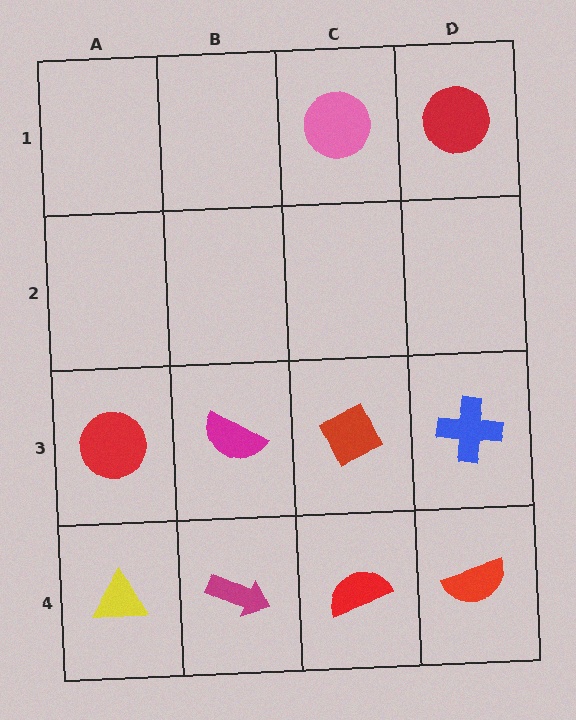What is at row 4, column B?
A magenta arrow.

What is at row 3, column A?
A red circle.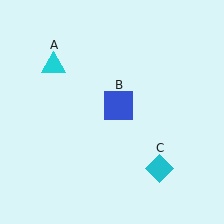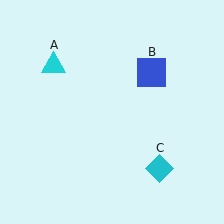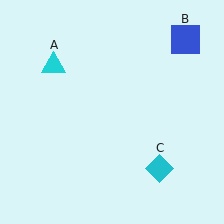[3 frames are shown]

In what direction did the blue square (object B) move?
The blue square (object B) moved up and to the right.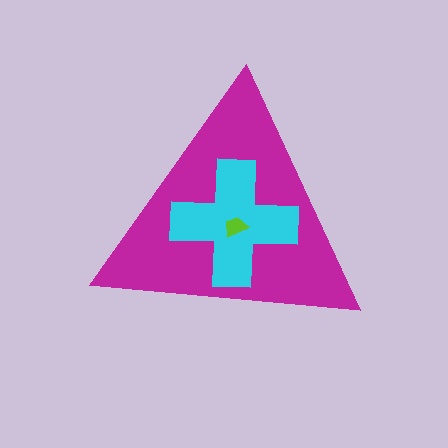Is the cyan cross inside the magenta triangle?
Yes.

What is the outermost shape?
The magenta triangle.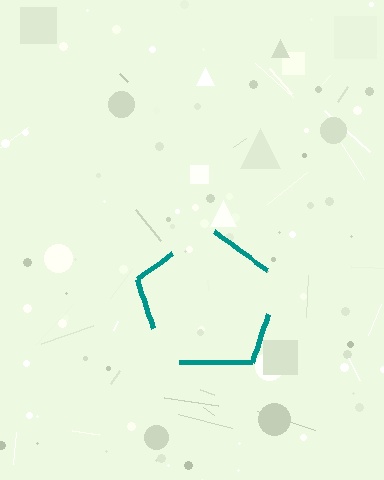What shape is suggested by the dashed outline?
The dashed outline suggests a pentagon.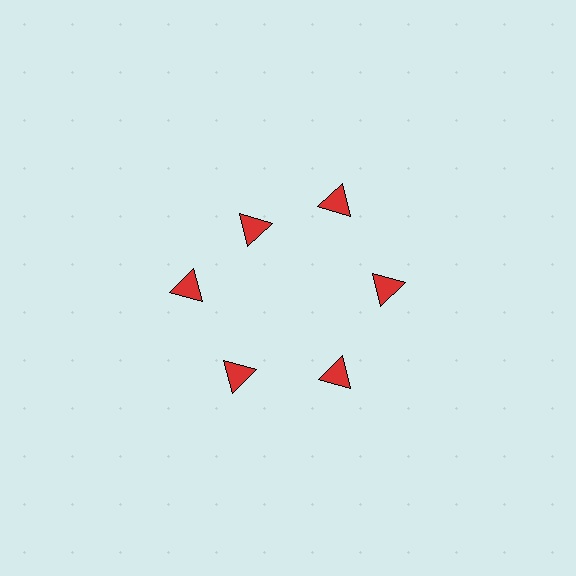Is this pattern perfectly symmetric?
No. The 6 red triangles are arranged in a ring, but one element near the 11 o'clock position is pulled inward toward the center, breaking the 6-fold rotational symmetry.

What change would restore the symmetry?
The symmetry would be restored by moving it outward, back onto the ring so that all 6 triangles sit at equal angles and equal distance from the center.